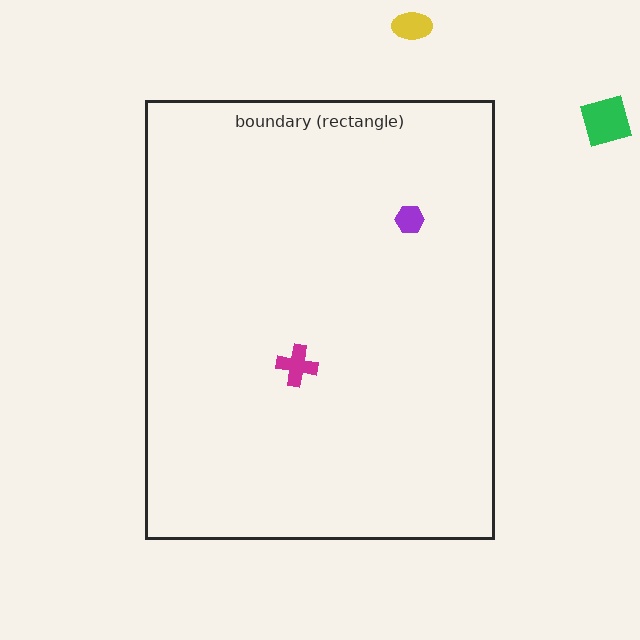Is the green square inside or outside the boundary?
Outside.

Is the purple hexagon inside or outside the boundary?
Inside.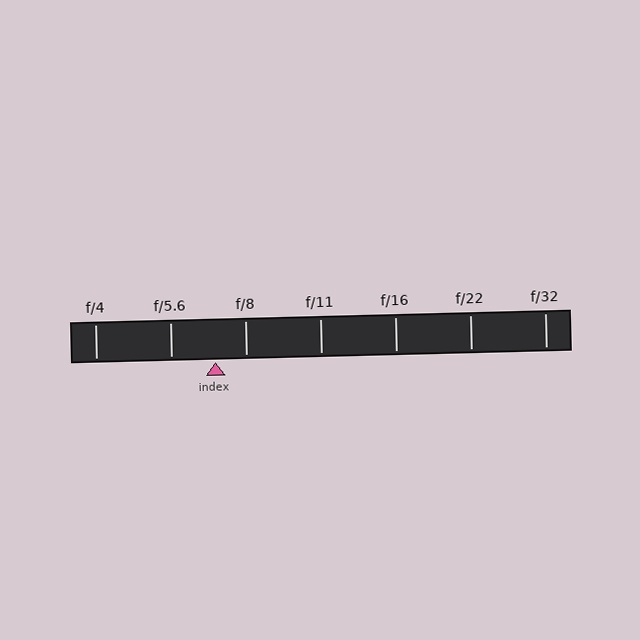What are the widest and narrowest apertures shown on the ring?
The widest aperture shown is f/4 and the narrowest is f/32.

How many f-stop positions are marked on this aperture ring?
There are 7 f-stop positions marked.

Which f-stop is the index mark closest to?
The index mark is closest to f/8.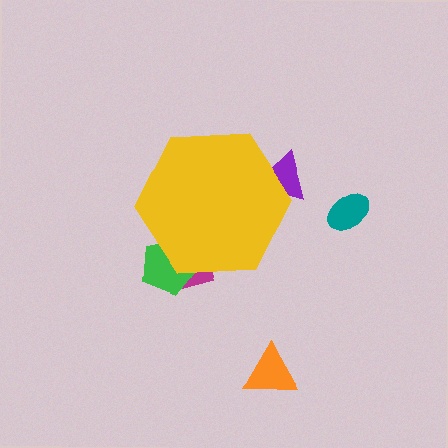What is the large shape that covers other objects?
A yellow hexagon.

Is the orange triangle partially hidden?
No, the orange triangle is fully visible.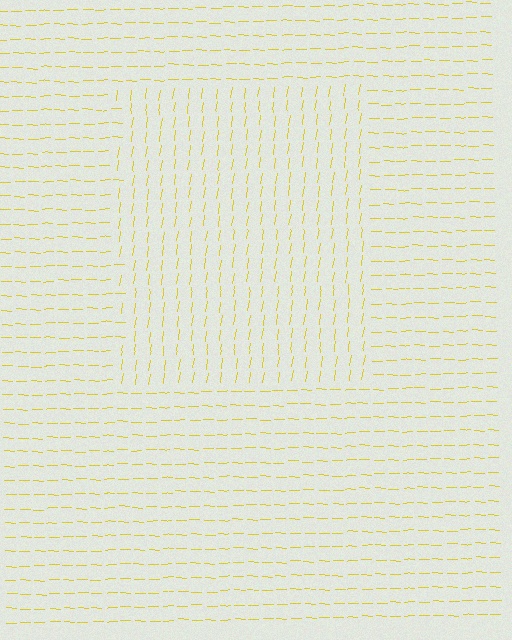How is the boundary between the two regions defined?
The boundary is defined purely by a change in line orientation (approximately 84 degrees difference). All lines are the same color and thickness.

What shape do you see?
I see a rectangle.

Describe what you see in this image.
The image is filled with small yellow line segments. A rectangle region in the image has lines oriented differently from the surrounding lines, creating a visible texture boundary.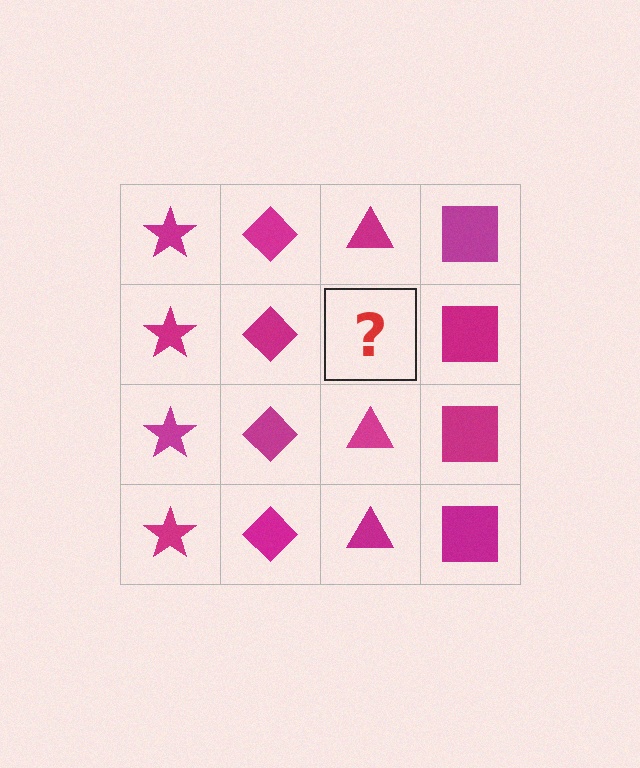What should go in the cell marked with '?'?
The missing cell should contain a magenta triangle.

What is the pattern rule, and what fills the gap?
The rule is that each column has a consistent shape. The gap should be filled with a magenta triangle.